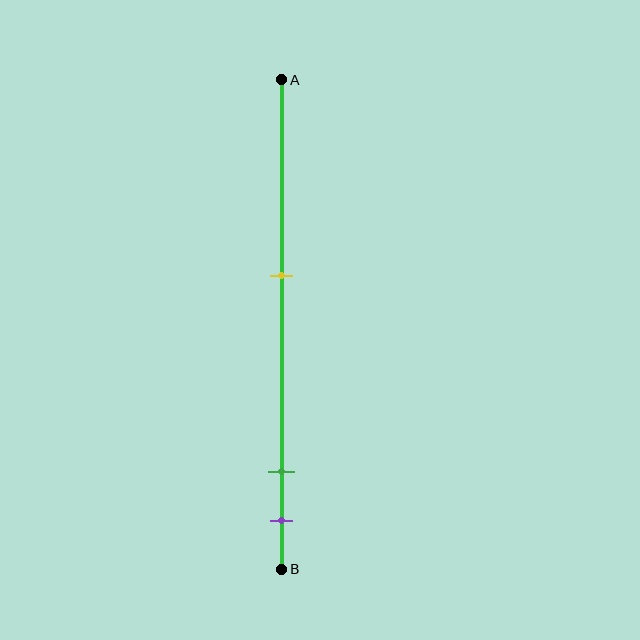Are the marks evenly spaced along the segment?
No, the marks are not evenly spaced.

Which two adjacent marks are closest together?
The green and purple marks are the closest adjacent pair.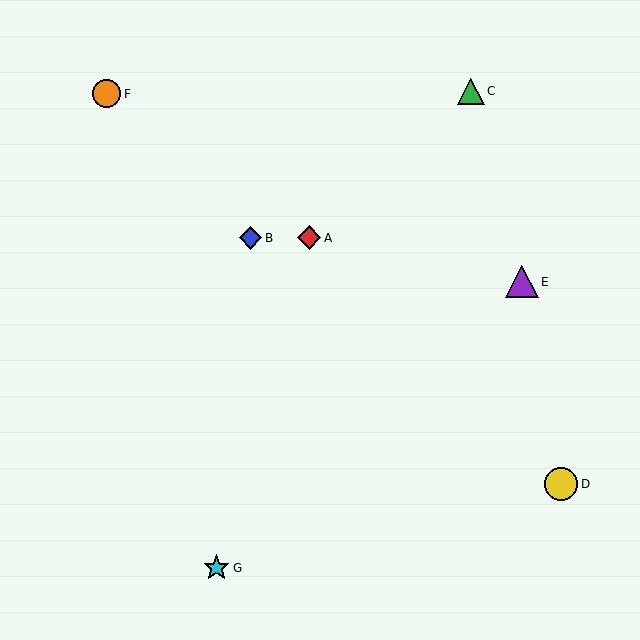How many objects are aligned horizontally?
2 objects (A, B) are aligned horizontally.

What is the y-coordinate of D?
Object D is at y≈484.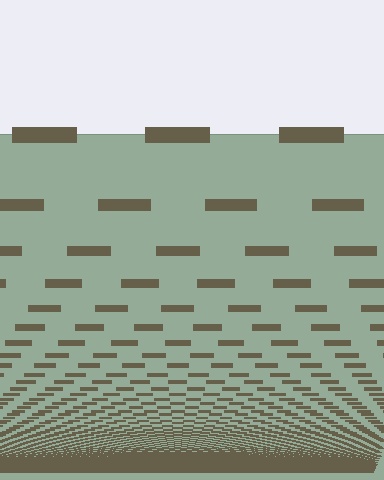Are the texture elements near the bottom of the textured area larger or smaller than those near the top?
Smaller. The gradient is inverted — elements near the bottom are smaller and denser.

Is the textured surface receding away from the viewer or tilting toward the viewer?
The surface appears to tilt toward the viewer. Texture elements get larger and sparser toward the top.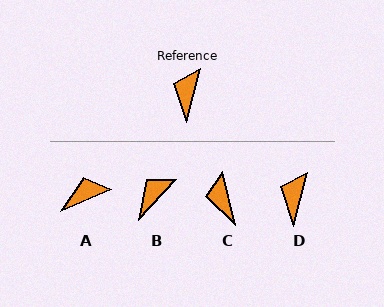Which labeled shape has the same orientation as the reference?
D.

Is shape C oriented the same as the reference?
No, it is off by about 27 degrees.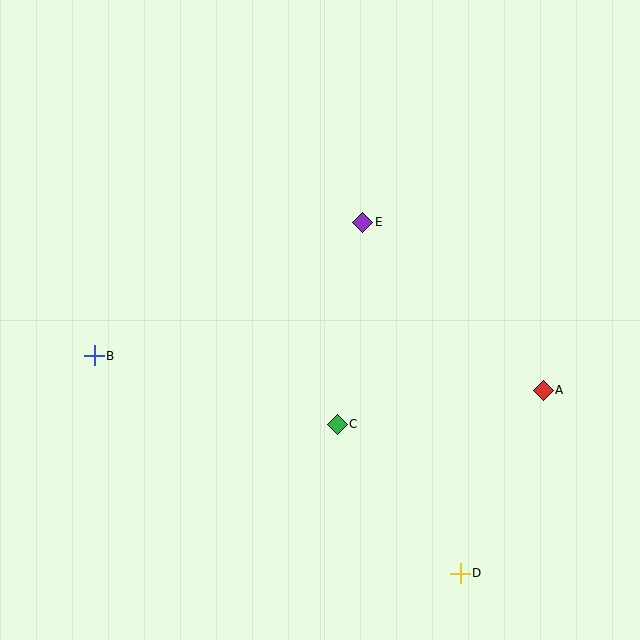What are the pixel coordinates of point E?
Point E is at (363, 222).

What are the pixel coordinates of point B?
Point B is at (94, 356).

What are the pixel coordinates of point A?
Point A is at (543, 390).